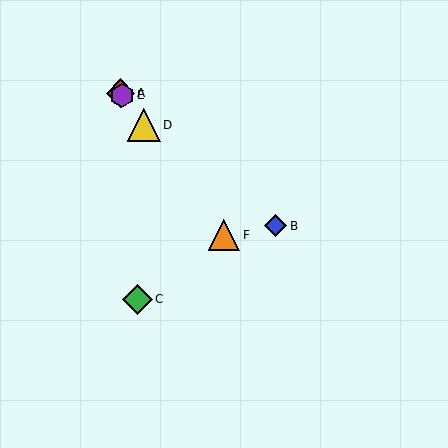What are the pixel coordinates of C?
Object C is at (138, 299).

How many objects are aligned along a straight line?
4 objects (A, D, E, F) are aligned along a straight line.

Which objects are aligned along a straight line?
Objects A, D, E, F are aligned along a straight line.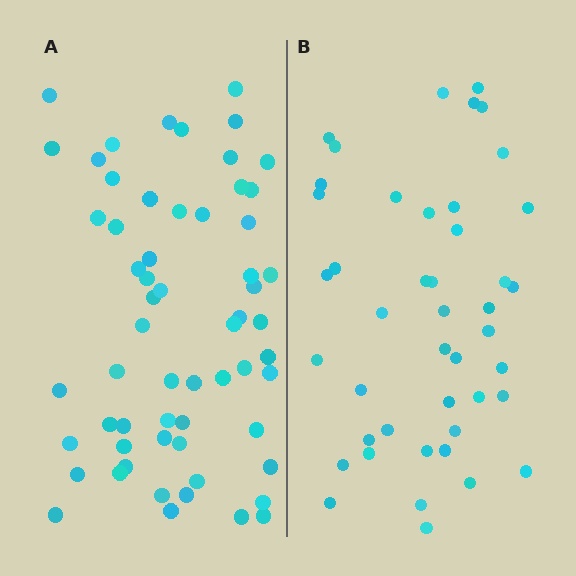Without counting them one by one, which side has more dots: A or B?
Region A (the left region) has more dots.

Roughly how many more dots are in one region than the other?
Region A has approximately 15 more dots than region B.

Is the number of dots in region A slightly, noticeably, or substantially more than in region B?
Region A has noticeably more, but not dramatically so. The ratio is roughly 1.4 to 1.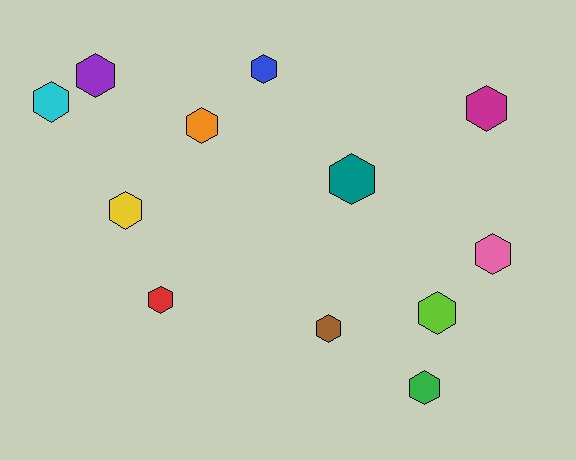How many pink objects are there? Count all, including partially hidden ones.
There is 1 pink object.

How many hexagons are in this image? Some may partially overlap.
There are 12 hexagons.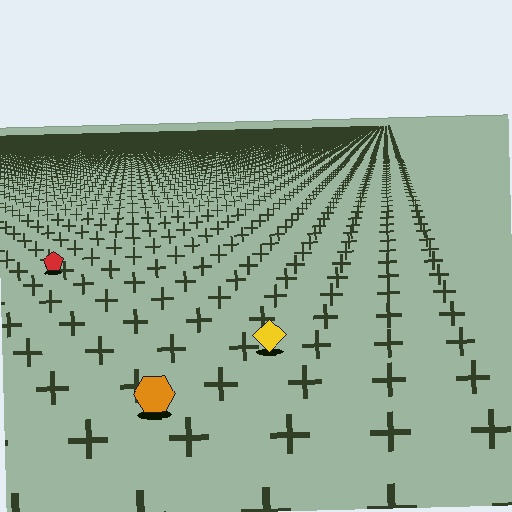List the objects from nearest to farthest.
From nearest to farthest: the orange hexagon, the yellow diamond, the red pentagon.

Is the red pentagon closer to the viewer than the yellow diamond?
No. The yellow diamond is closer — you can tell from the texture gradient: the ground texture is coarser near it.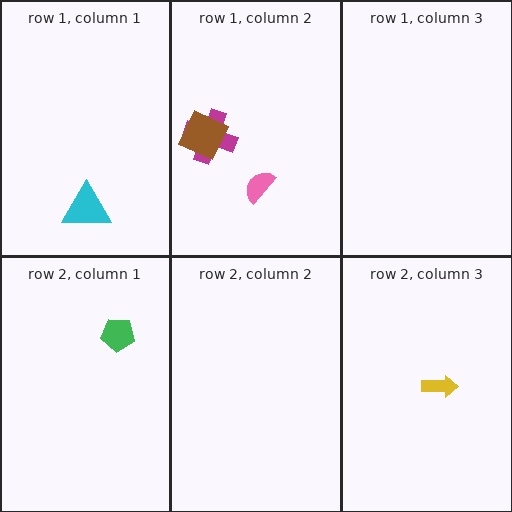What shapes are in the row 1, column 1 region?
The cyan triangle.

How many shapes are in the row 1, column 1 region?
1.